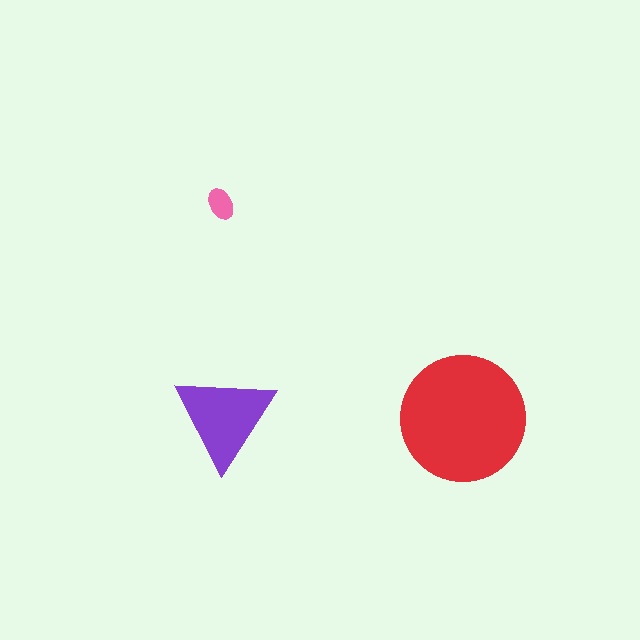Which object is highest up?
The pink ellipse is topmost.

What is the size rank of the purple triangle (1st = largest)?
2nd.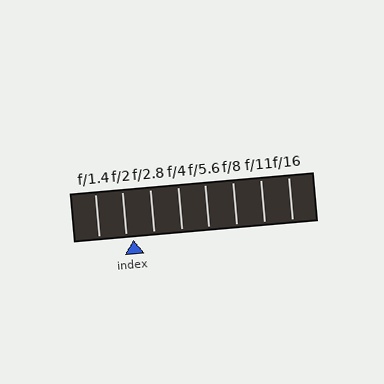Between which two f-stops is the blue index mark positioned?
The index mark is between f/2 and f/2.8.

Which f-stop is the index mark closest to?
The index mark is closest to f/2.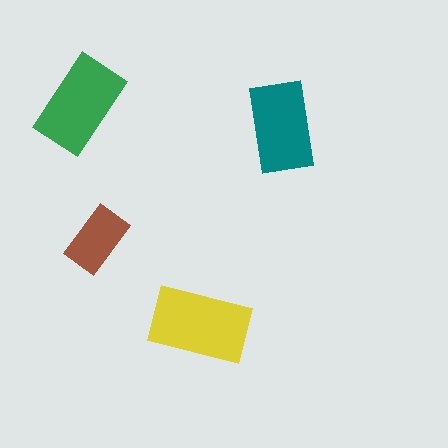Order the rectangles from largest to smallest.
the yellow one, the green one, the teal one, the brown one.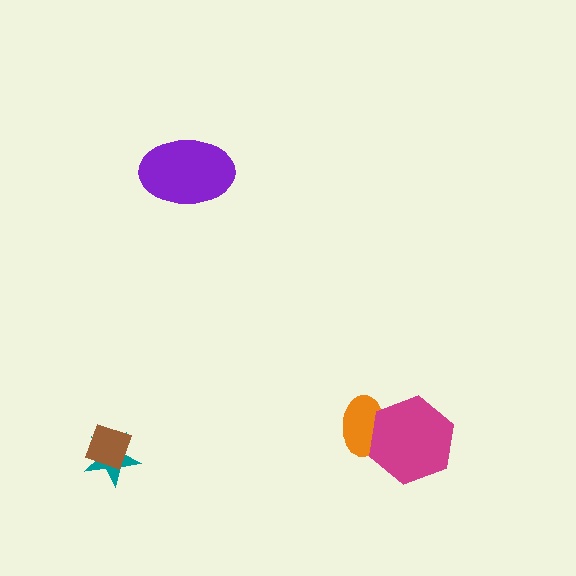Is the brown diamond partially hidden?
No, no other shape covers it.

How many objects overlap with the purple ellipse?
0 objects overlap with the purple ellipse.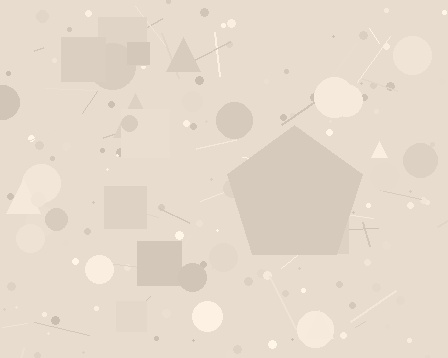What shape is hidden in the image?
A pentagon is hidden in the image.